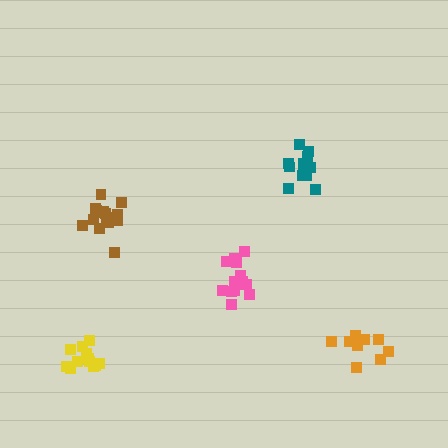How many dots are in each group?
Group 1: 16 dots, Group 2: 15 dots, Group 3: 14 dots, Group 4: 11 dots, Group 5: 14 dots (70 total).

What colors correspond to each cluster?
The clusters are colored: brown, pink, yellow, orange, teal.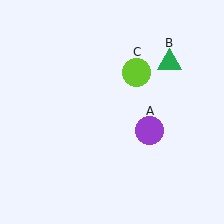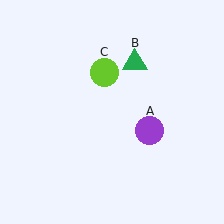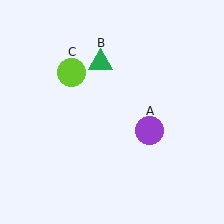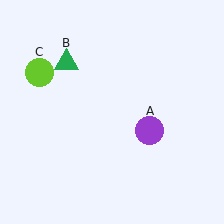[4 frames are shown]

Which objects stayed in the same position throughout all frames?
Purple circle (object A) remained stationary.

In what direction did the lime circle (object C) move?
The lime circle (object C) moved left.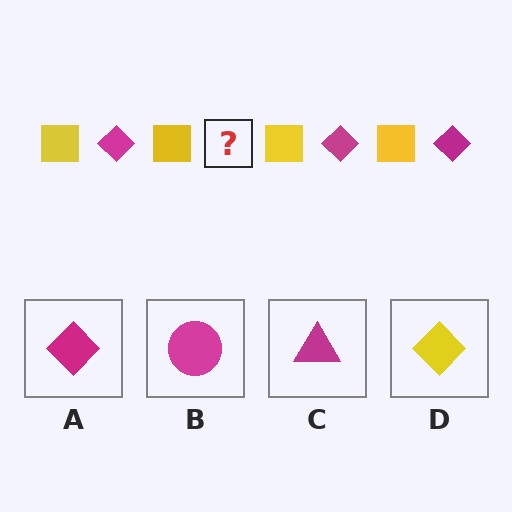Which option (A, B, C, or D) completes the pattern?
A.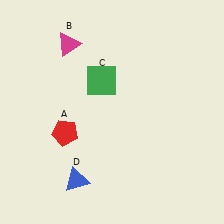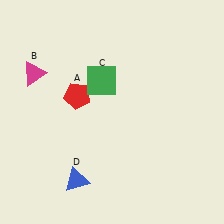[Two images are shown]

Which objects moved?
The objects that moved are: the red pentagon (A), the magenta triangle (B).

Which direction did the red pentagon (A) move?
The red pentagon (A) moved up.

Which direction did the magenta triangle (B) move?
The magenta triangle (B) moved left.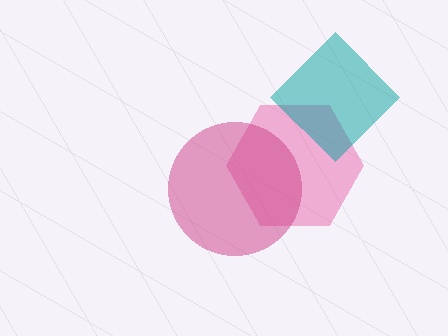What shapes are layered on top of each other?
The layered shapes are: a pink hexagon, a magenta circle, a teal diamond.